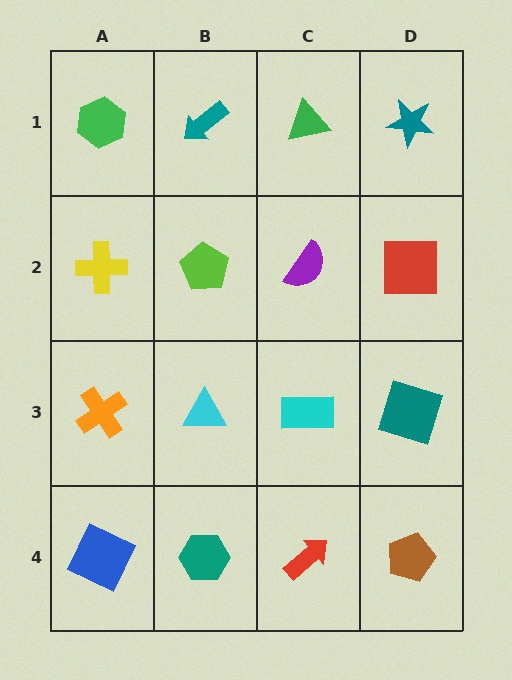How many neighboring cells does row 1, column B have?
3.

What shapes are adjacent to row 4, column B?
A cyan triangle (row 3, column B), a blue square (row 4, column A), a red arrow (row 4, column C).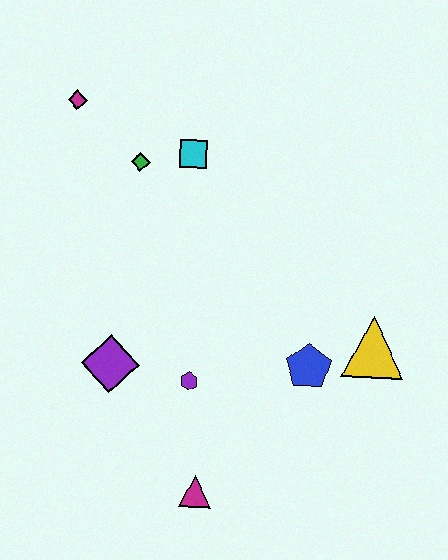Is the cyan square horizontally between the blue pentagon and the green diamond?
Yes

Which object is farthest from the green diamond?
The magenta triangle is farthest from the green diamond.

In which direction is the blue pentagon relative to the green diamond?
The blue pentagon is below the green diamond.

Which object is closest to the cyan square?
The green diamond is closest to the cyan square.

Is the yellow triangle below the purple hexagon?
No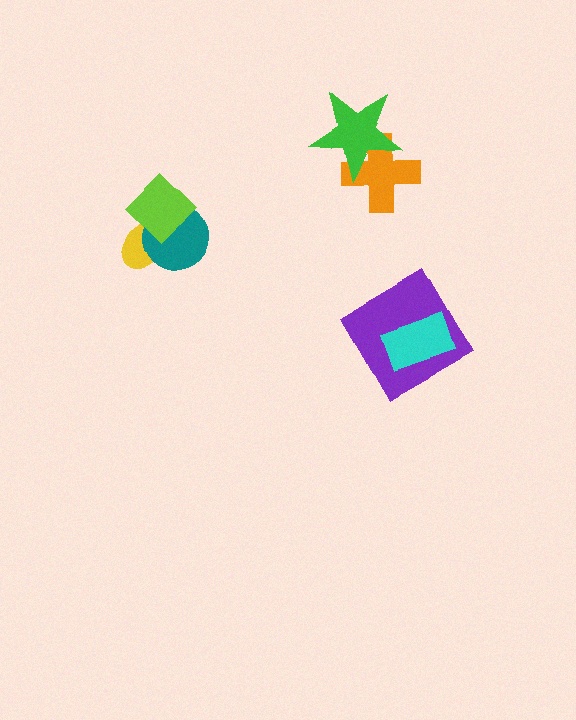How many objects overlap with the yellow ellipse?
2 objects overlap with the yellow ellipse.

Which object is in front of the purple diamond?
The cyan rectangle is in front of the purple diamond.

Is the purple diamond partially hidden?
Yes, it is partially covered by another shape.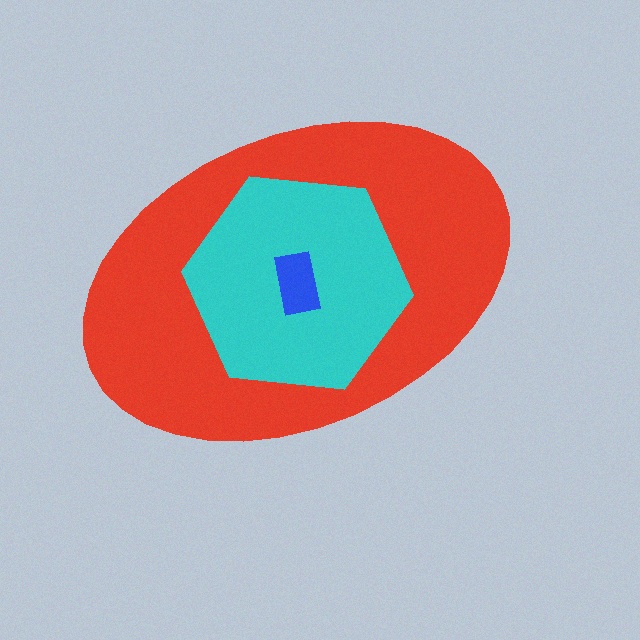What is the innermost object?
The blue rectangle.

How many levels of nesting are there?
3.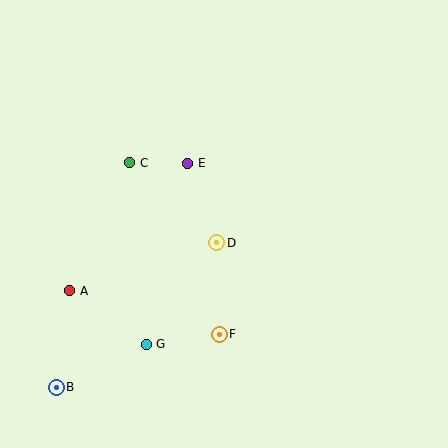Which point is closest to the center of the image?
Point D at (217, 243) is closest to the center.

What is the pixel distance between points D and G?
The distance between D and G is 124 pixels.